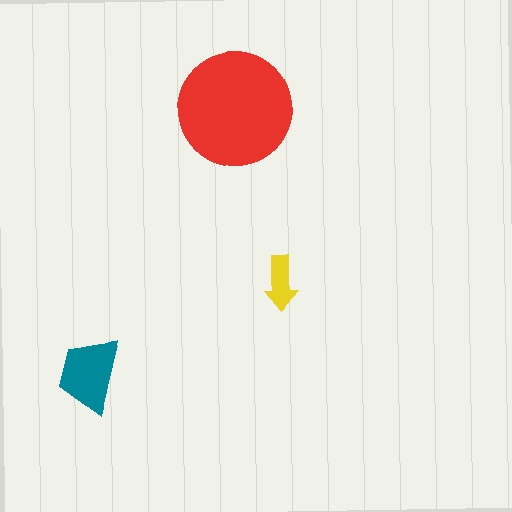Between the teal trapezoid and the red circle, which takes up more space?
The red circle.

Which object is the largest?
The red circle.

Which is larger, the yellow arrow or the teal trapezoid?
The teal trapezoid.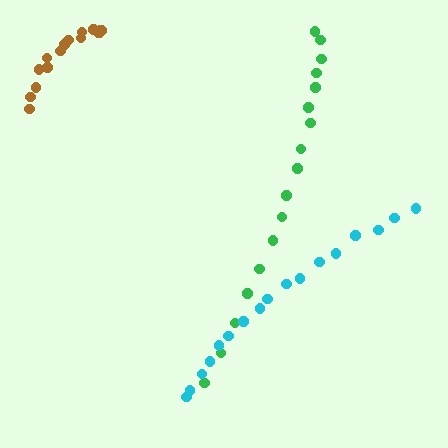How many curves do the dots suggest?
There are 3 distinct paths.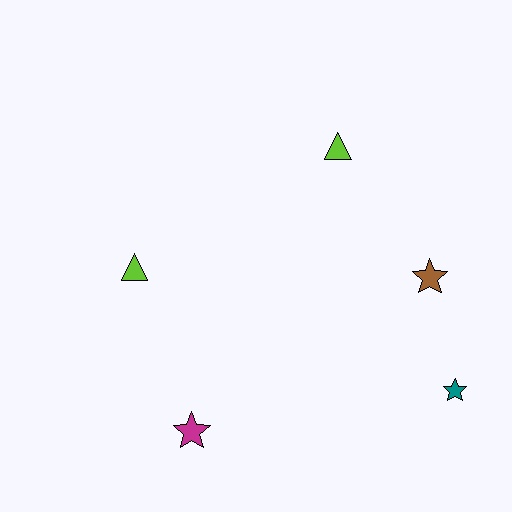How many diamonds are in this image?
There are no diamonds.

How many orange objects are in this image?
There are no orange objects.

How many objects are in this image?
There are 5 objects.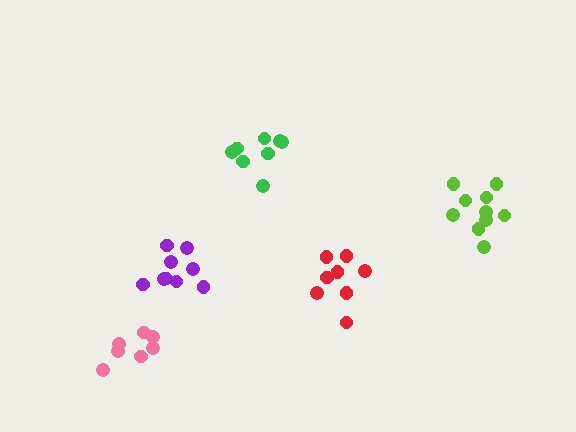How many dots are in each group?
Group 1: 10 dots, Group 2: 8 dots, Group 3: 9 dots, Group 4: 7 dots, Group 5: 8 dots (42 total).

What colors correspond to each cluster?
The clusters are colored: lime, green, purple, pink, red.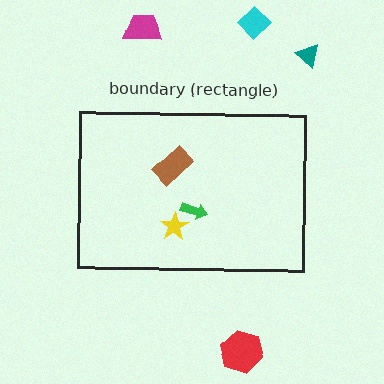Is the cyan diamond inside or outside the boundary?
Outside.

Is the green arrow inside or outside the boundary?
Inside.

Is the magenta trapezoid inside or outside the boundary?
Outside.